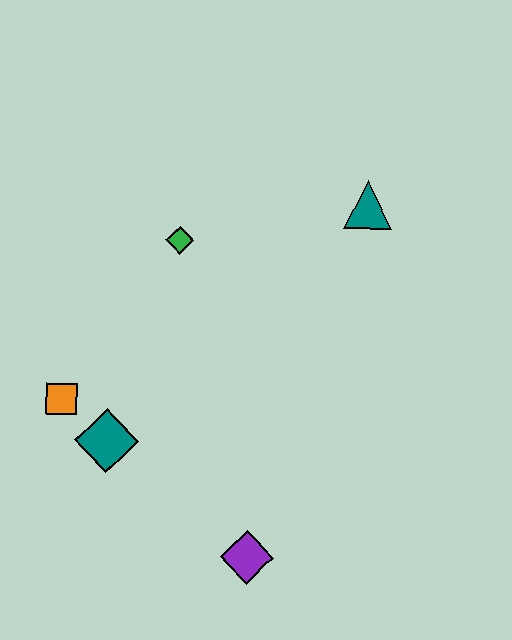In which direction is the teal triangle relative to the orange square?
The teal triangle is to the right of the orange square.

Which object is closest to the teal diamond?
The orange square is closest to the teal diamond.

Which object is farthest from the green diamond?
The purple diamond is farthest from the green diamond.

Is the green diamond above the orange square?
Yes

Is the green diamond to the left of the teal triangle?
Yes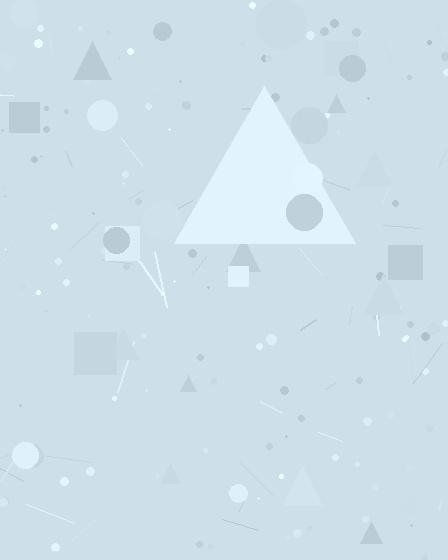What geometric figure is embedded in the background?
A triangle is embedded in the background.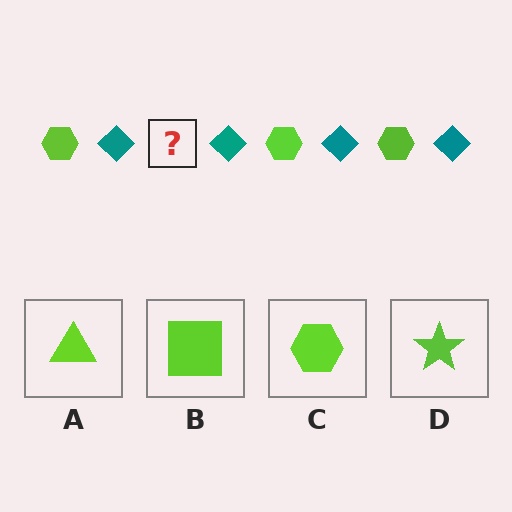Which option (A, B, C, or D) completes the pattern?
C.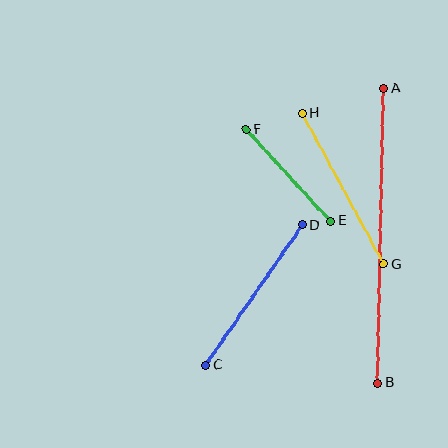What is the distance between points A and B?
The distance is approximately 294 pixels.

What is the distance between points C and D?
The distance is approximately 171 pixels.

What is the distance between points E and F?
The distance is approximately 124 pixels.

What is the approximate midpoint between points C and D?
The midpoint is at approximately (254, 295) pixels.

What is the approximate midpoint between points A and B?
The midpoint is at approximately (380, 236) pixels.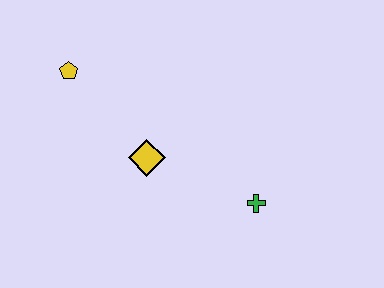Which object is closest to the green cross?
The yellow diamond is closest to the green cross.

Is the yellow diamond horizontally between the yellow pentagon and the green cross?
Yes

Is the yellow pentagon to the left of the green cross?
Yes